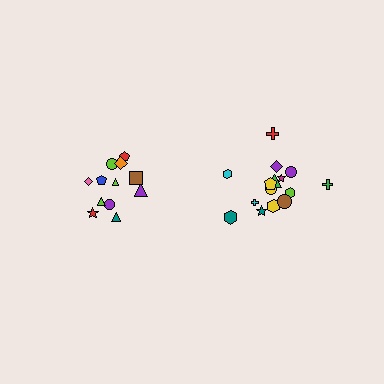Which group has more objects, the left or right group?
The right group.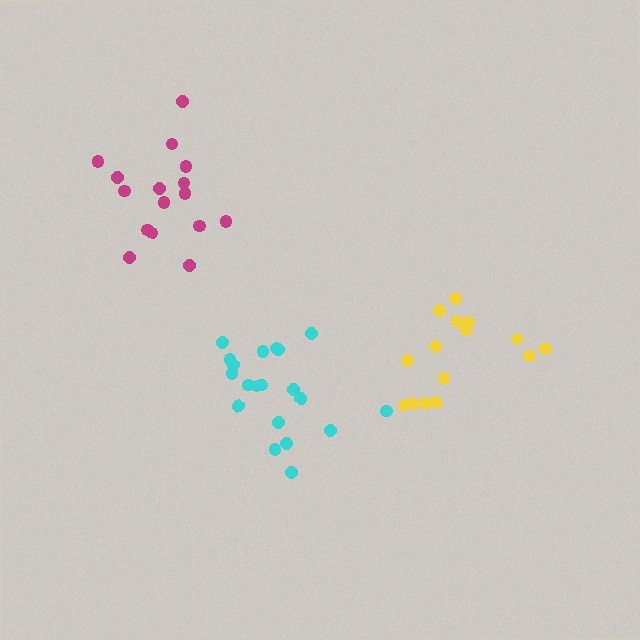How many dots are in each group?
Group 1: 16 dots, Group 2: 20 dots, Group 3: 15 dots (51 total).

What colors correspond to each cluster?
The clusters are colored: magenta, cyan, yellow.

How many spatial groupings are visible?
There are 3 spatial groupings.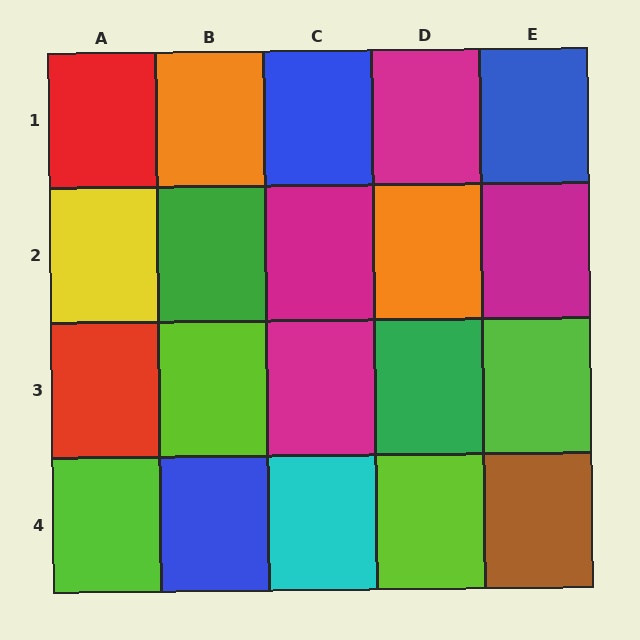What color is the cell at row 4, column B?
Blue.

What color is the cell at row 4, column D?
Lime.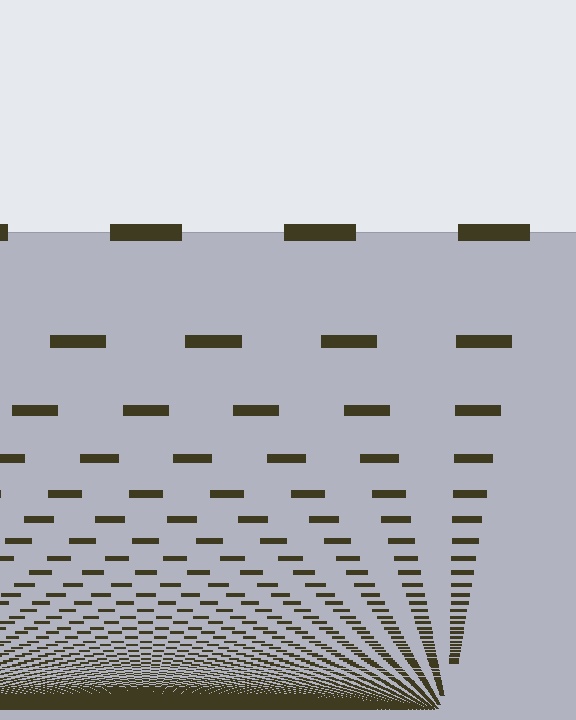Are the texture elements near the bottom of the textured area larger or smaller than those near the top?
Smaller. The gradient is inverted — elements near the bottom are smaller and denser.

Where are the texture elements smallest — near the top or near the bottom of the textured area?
Near the bottom.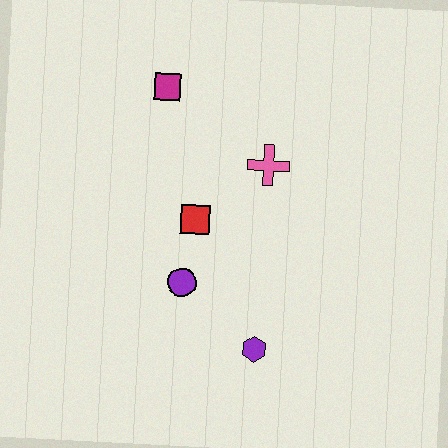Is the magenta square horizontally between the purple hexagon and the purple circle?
No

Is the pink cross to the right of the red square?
Yes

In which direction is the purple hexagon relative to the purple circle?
The purple hexagon is to the right of the purple circle.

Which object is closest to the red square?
The purple circle is closest to the red square.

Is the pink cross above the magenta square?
No